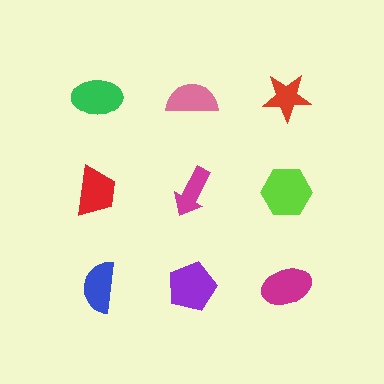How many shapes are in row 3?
3 shapes.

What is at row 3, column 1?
A blue semicircle.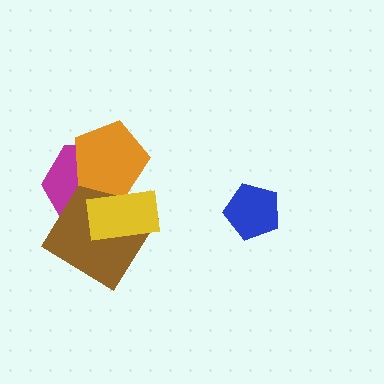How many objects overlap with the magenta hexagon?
3 objects overlap with the magenta hexagon.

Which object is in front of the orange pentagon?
The yellow rectangle is in front of the orange pentagon.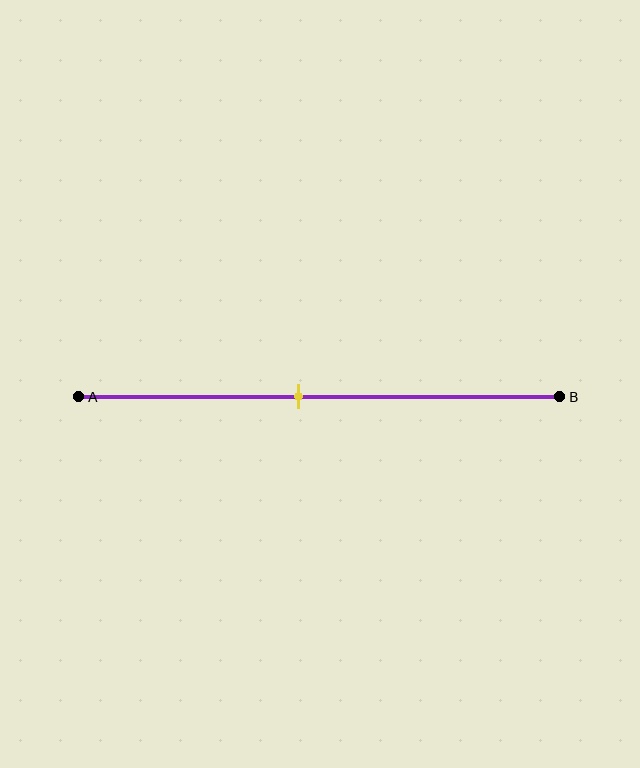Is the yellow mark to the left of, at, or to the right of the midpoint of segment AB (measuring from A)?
The yellow mark is to the left of the midpoint of segment AB.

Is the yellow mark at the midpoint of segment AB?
No, the mark is at about 45% from A, not at the 50% midpoint.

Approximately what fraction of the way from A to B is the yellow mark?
The yellow mark is approximately 45% of the way from A to B.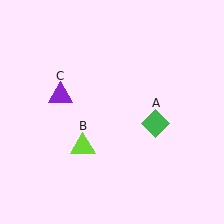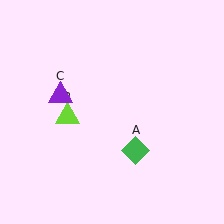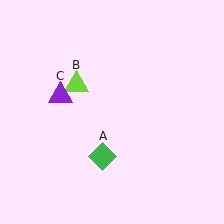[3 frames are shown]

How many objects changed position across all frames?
2 objects changed position: green diamond (object A), lime triangle (object B).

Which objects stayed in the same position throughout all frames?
Purple triangle (object C) remained stationary.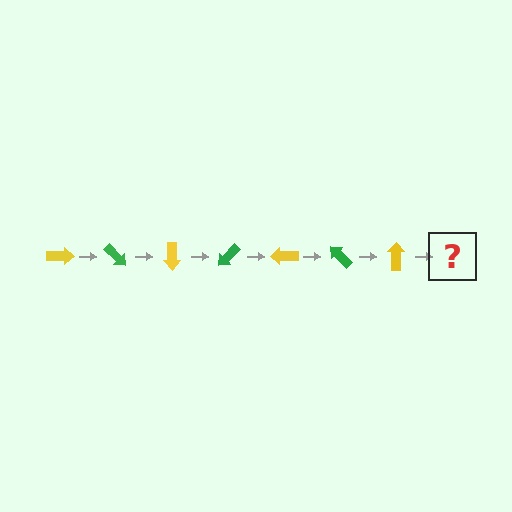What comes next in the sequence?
The next element should be a green arrow, rotated 315 degrees from the start.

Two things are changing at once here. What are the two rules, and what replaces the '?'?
The two rules are that it rotates 45 degrees each step and the color cycles through yellow and green. The '?' should be a green arrow, rotated 315 degrees from the start.